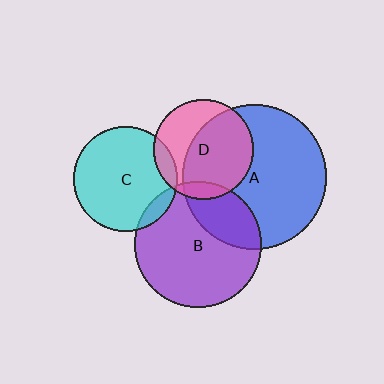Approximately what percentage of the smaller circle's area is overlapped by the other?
Approximately 25%.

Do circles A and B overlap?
Yes.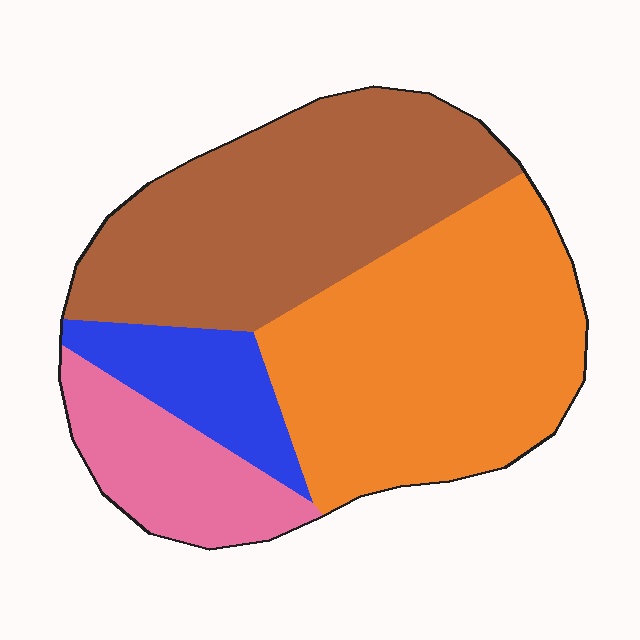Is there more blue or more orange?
Orange.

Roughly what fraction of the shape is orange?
Orange takes up between a quarter and a half of the shape.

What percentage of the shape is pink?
Pink takes up less than a sixth of the shape.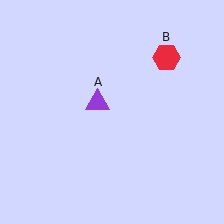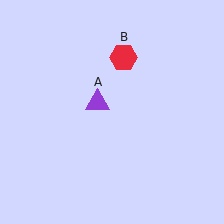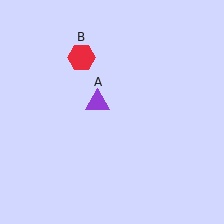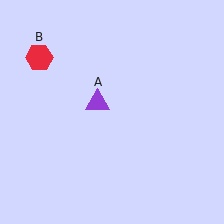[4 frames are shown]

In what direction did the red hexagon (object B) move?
The red hexagon (object B) moved left.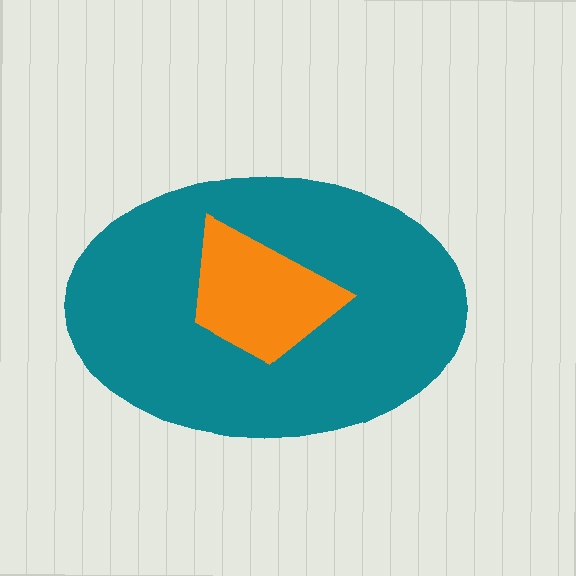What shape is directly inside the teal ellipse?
The orange trapezoid.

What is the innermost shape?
The orange trapezoid.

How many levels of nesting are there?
2.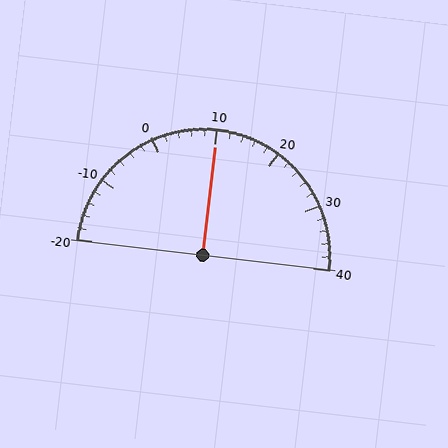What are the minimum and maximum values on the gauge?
The gauge ranges from -20 to 40.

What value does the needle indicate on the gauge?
The needle indicates approximately 10.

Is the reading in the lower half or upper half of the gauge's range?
The reading is in the upper half of the range (-20 to 40).